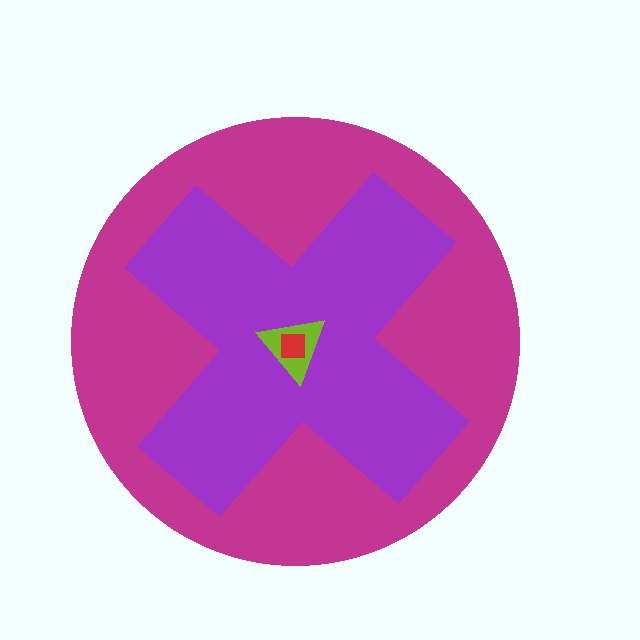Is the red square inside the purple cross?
Yes.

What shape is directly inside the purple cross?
The lime triangle.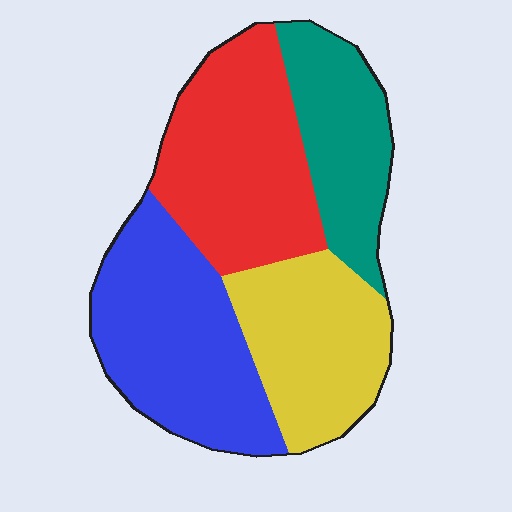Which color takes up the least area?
Teal, at roughly 20%.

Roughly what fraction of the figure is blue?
Blue covers 30% of the figure.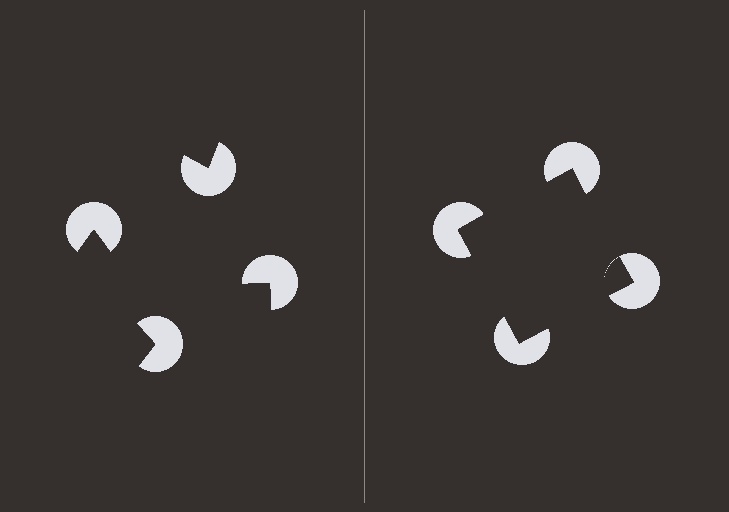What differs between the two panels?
The pac-man discs are positioned identically on both sides; only the wedge orientations differ. On the right they align to a square; on the left they are misaligned.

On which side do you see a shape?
An illusory square appears on the right side. On the left side the wedge cuts are rotated, so no coherent shape forms.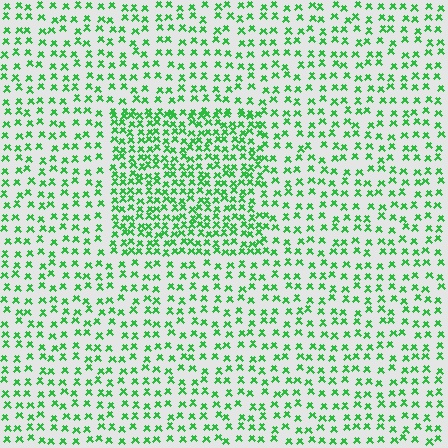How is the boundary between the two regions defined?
The boundary is defined by a change in element density (approximately 1.9x ratio). All elements are the same color, size, and shape.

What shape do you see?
I see a rectangle.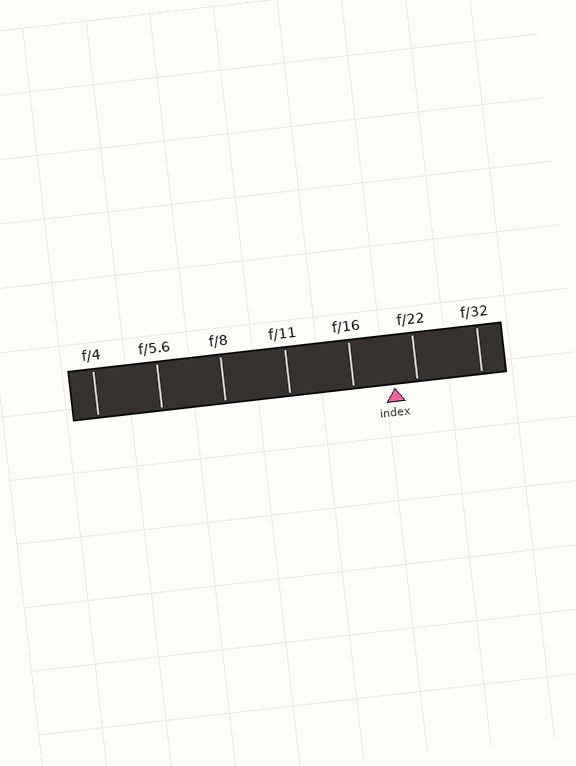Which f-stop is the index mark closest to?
The index mark is closest to f/22.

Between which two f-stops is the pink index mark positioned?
The index mark is between f/16 and f/22.